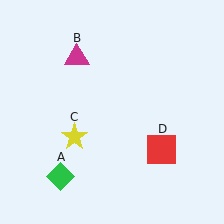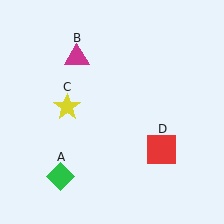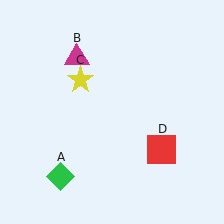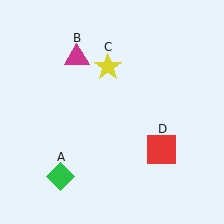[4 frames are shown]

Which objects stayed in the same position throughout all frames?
Green diamond (object A) and magenta triangle (object B) and red square (object D) remained stationary.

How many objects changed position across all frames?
1 object changed position: yellow star (object C).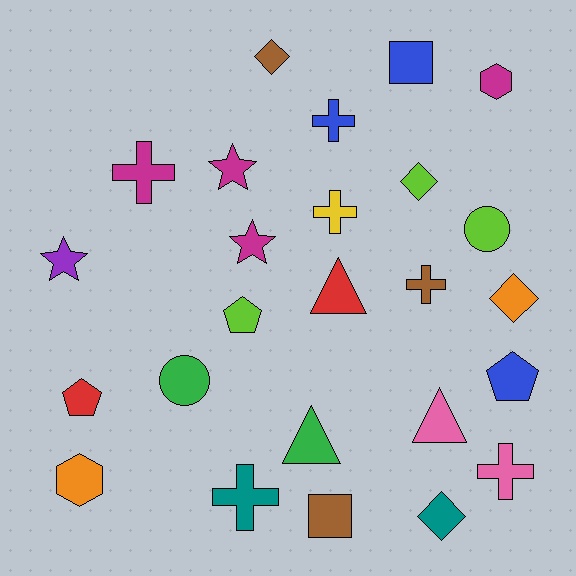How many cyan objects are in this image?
There are no cyan objects.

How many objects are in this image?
There are 25 objects.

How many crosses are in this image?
There are 6 crosses.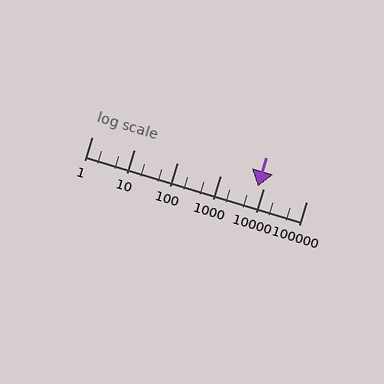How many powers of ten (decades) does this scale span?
The scale spans 5 decades, from 1 to 100000.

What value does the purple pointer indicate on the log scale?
The pointer indicates approximately 7600.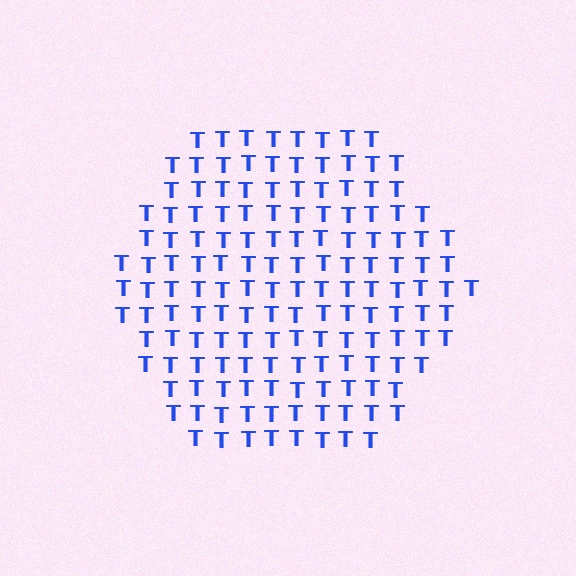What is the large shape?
The large shape is a hexagon.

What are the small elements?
The small elements are letter T's.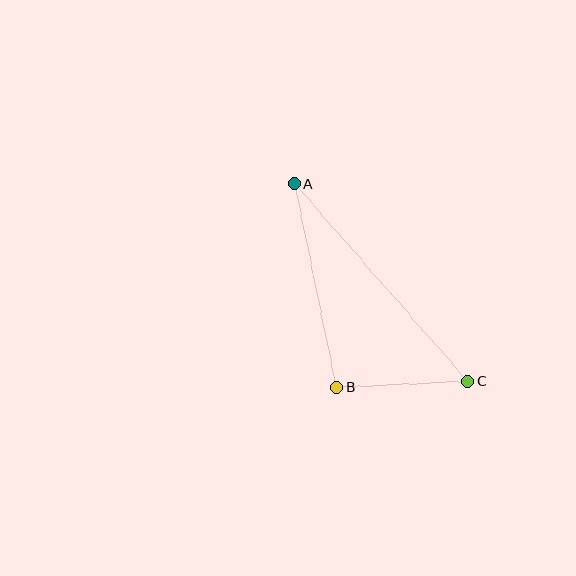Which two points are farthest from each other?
Points A and C are farthest from each other.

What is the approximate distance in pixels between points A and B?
The distance between A and B is approximately 208 pixels.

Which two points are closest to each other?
Points B and C are closest to each other.